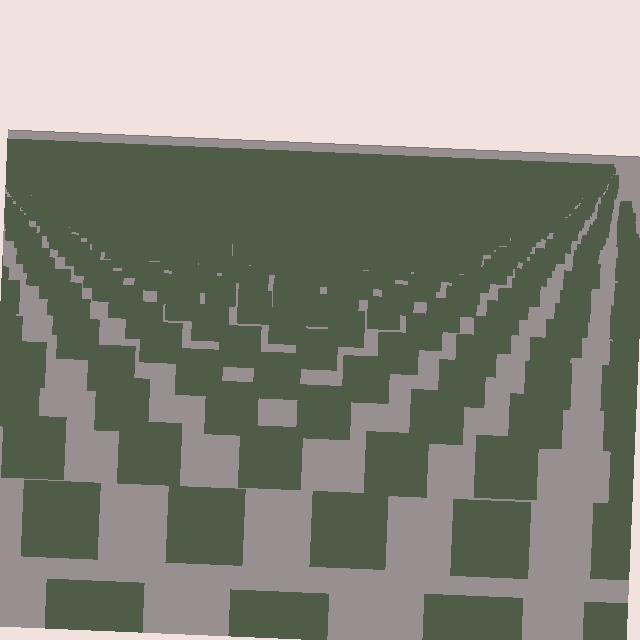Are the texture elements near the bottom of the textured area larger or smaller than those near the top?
Larger. Near the bottom, elements are closer to the viewer and appear at a bigger on-screen size.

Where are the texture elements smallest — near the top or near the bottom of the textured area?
Near the top.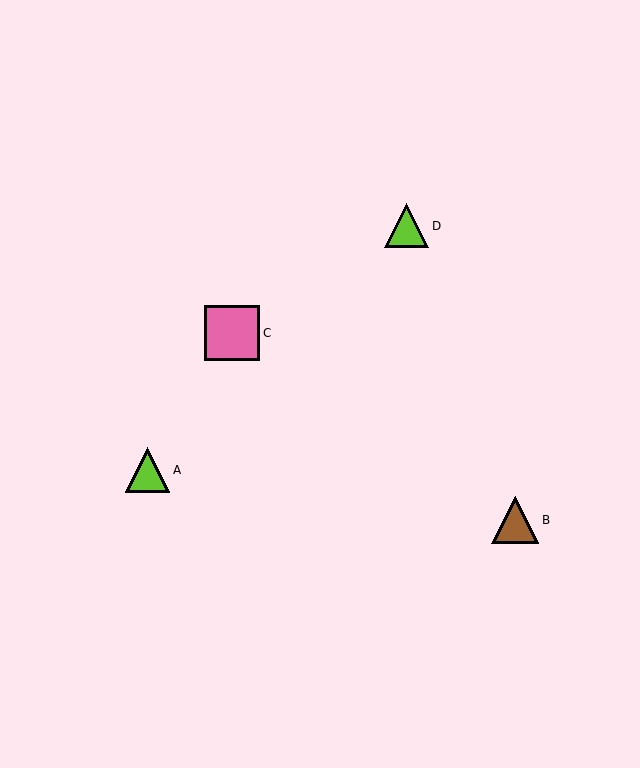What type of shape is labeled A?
Shape A is a lime triangle.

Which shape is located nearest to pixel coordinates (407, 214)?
The lime triangle (labeled D) at (407, 226) is nearest to that location.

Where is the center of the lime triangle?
The center of the lime triangle is at (148, 470).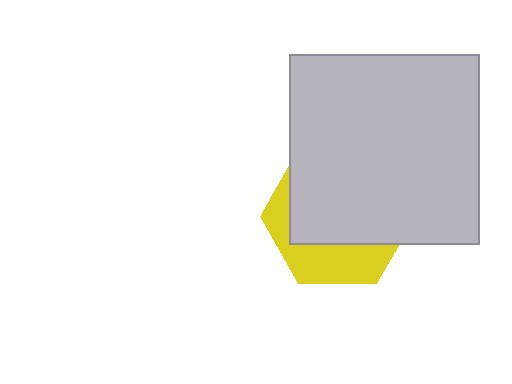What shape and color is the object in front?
The object in front is a light gray square.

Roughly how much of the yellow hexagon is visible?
A small part of it is visible (roughly 33%).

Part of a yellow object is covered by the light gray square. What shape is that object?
It is a hexagon.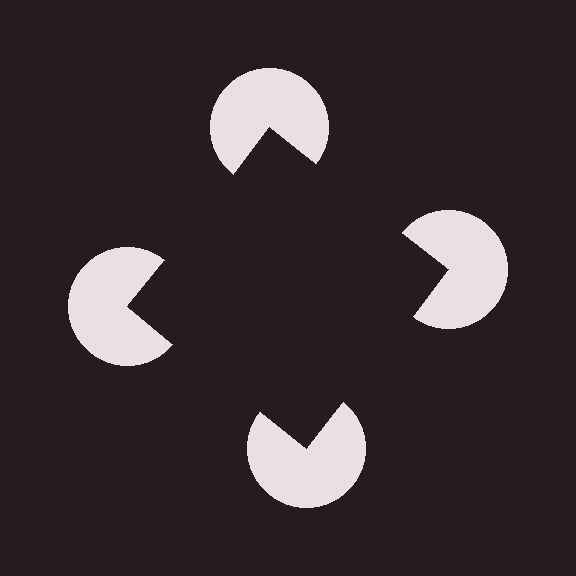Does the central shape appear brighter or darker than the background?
It typically appears slightly darker than the background, even though no actual brightness change is drawn.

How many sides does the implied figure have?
4 sides.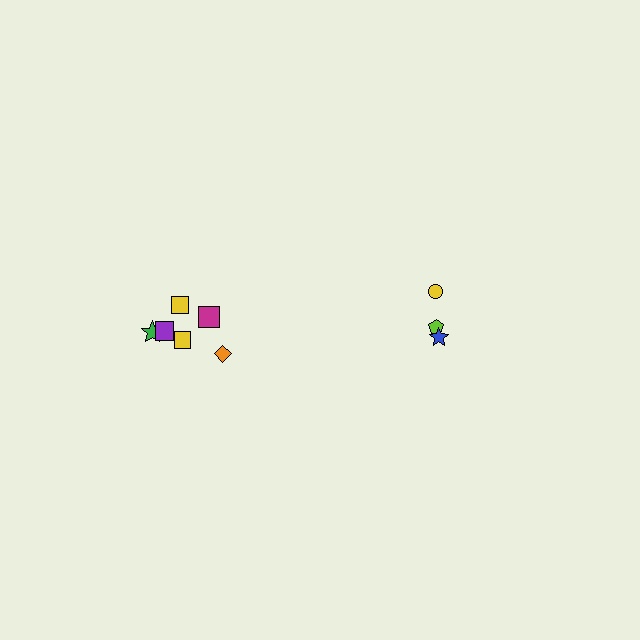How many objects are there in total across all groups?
There are 9 objects.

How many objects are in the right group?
There are 3 objects.